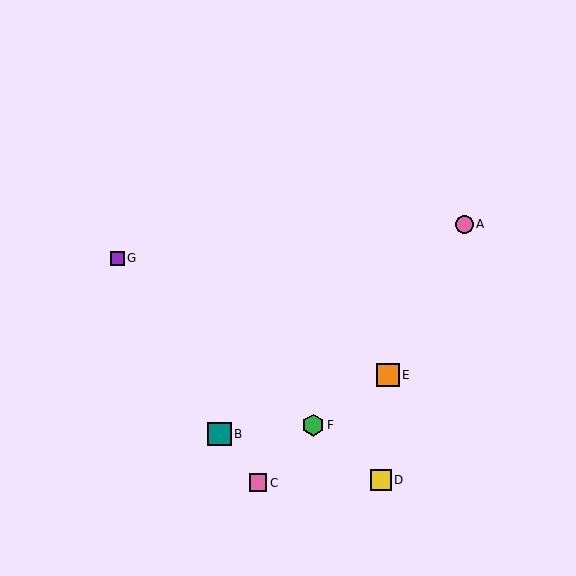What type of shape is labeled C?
Shape C is a pink square.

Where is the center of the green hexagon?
The center of the green hexagon is at (313, 425).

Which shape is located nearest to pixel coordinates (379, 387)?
The orange square (labeled E) at (388, 375) is nearest to that location.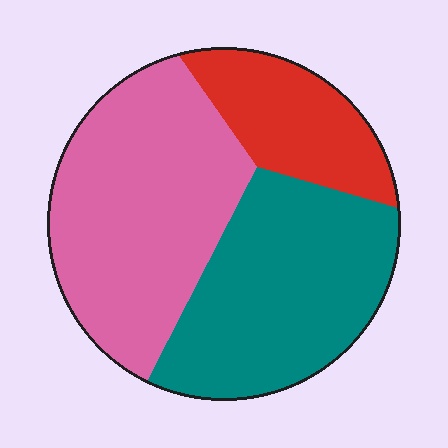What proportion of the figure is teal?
Teal takes up about three eighths (3/8) of the figure.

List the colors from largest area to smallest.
From largest to smallest: pink, teal, red.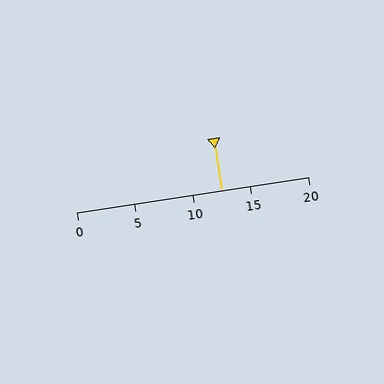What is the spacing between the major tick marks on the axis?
The major ticks are spaced 5 apart.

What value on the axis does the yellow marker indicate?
The marker indicates approximately 12.5.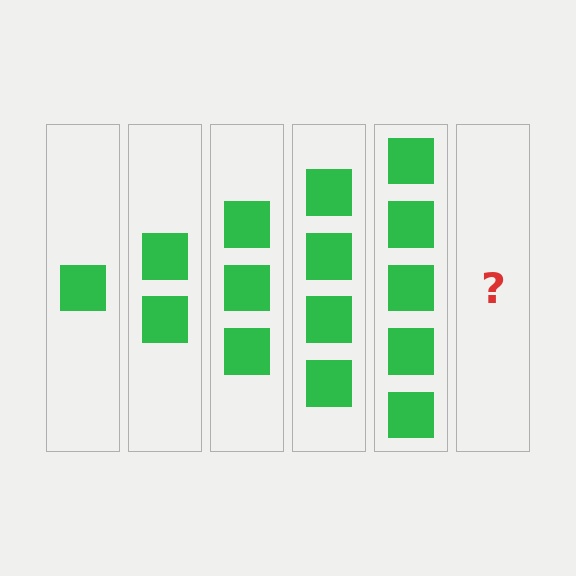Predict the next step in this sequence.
The next step is 6 squares.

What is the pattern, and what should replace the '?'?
The pattern is that each step adds one more square. The '?' should be 6 squares.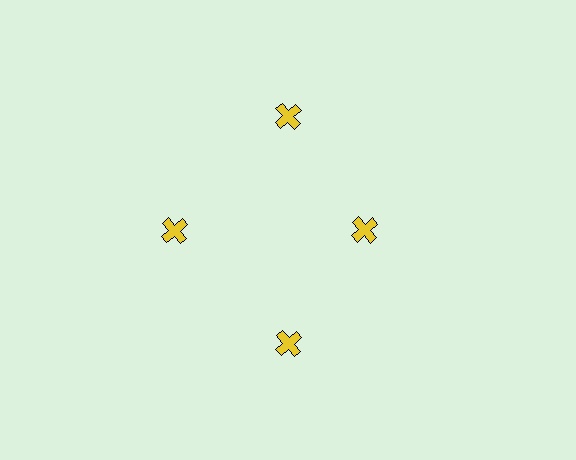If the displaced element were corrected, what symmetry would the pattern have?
It would have 4-fold rotational symmetry — the pattern would map onto itself every 90 degrees.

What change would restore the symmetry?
The symmetry would be restored by moving it outward, back onto the ring so that all 4 crosses sit at equal angles and equal distance from the center.